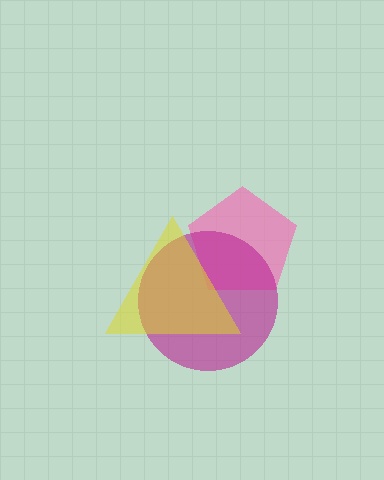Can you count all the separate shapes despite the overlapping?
Yes, there are 3 separate shapes.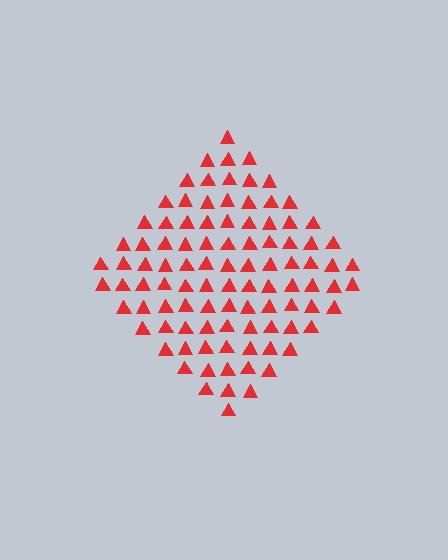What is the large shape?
The large shape is a diamond.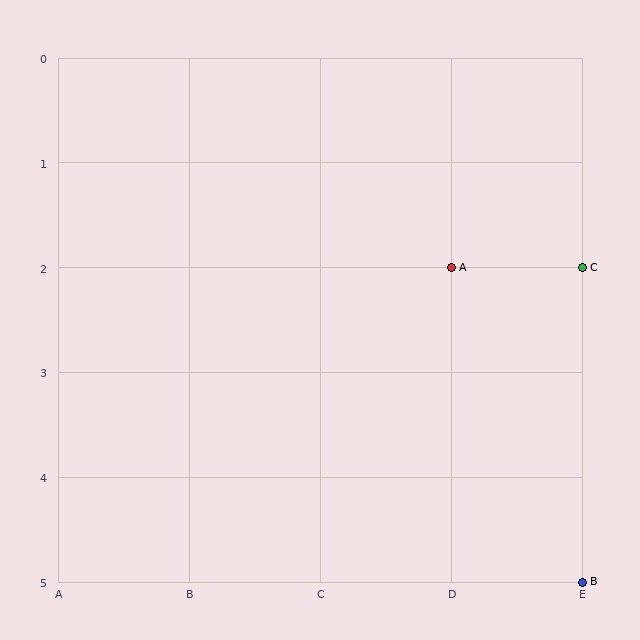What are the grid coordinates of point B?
Point B is at grid coordinates (E, 5).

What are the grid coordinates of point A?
Point A is at grid coordinates (D, 2).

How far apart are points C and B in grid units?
Points C and B are 3 rows apart.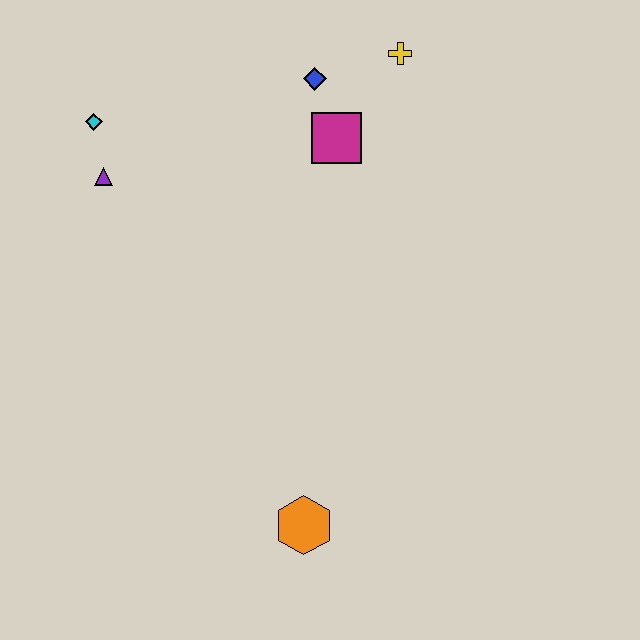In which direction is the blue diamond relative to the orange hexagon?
The blue diamond is above the orange hexagon.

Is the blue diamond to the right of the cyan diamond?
Yes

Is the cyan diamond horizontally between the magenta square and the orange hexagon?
No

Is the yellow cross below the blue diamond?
No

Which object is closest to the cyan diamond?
The purple triangle is closest to the cyan diamond.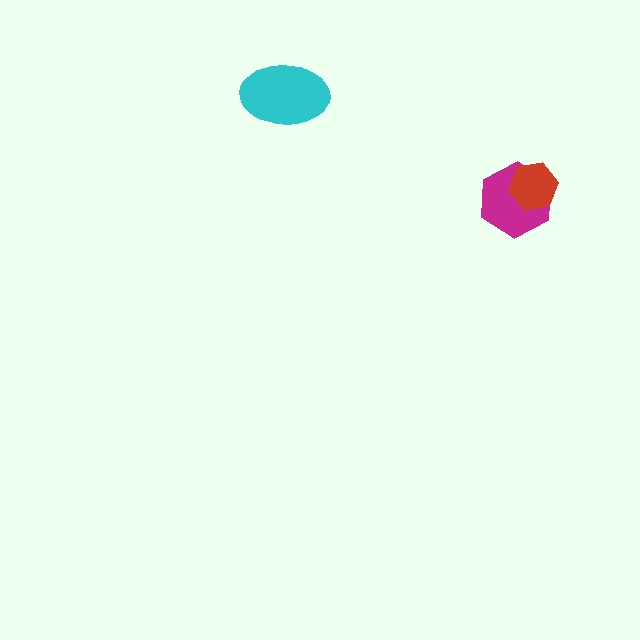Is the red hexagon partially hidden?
No, no other shape covers it.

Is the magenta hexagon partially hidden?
Yes, it is partially covered by another shape.